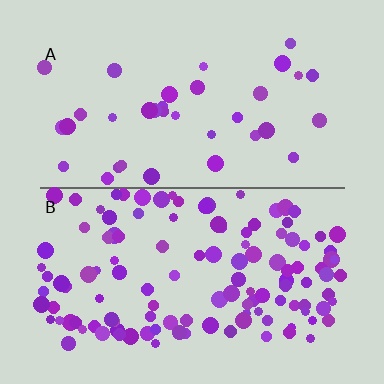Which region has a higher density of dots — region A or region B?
B (the bottom).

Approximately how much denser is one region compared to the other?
Approximately 3.6× — region B over region A.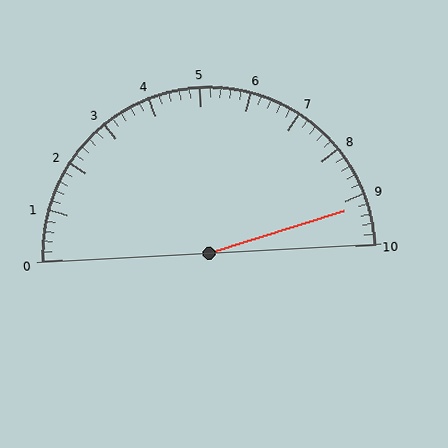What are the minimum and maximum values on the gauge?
The gauge ranges from 0 to 10.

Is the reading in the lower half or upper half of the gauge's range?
The reading is in the upper half of the range (0 to 10).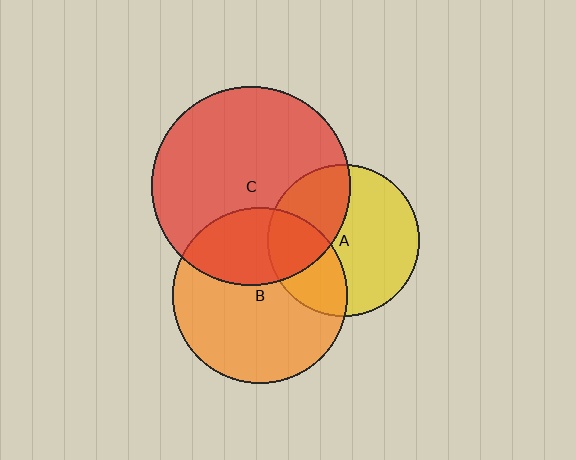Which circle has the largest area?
Circle C (red).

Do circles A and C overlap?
Yes.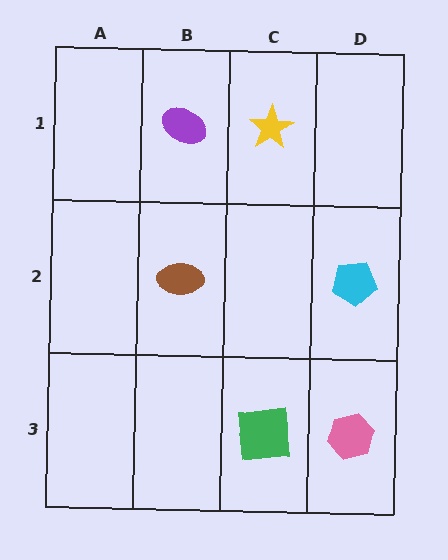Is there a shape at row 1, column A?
No, that cell is empty.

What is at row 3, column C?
A green square.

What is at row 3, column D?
A pink hexagon.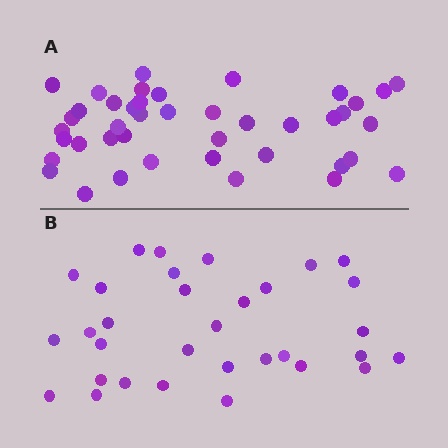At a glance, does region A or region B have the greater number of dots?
Region A (the top region) has more dots.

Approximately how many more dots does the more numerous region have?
Region A has roughly 10 or so more dots than region B.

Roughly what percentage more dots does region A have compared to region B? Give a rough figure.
About 30% more.